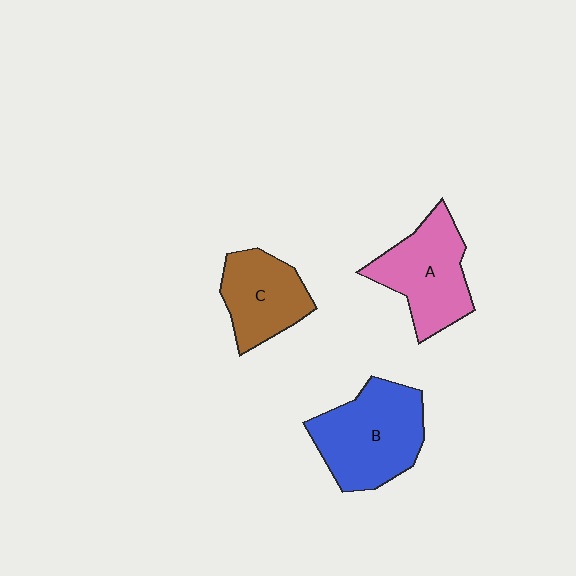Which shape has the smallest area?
Shape C (brown).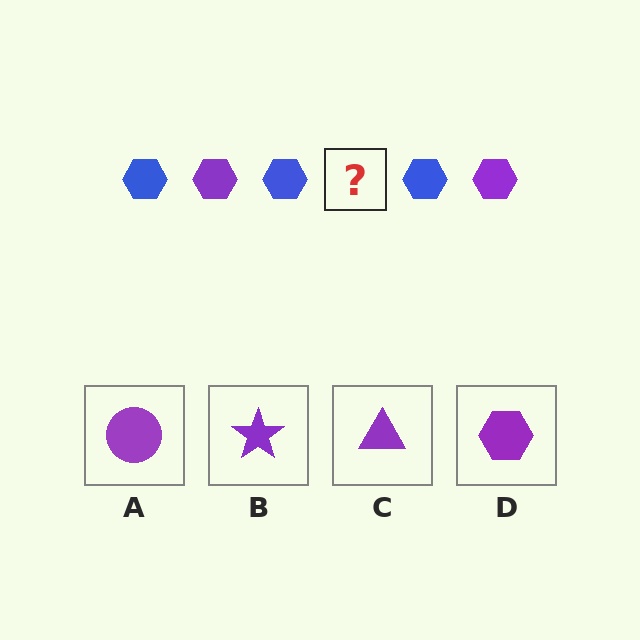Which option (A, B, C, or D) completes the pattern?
D.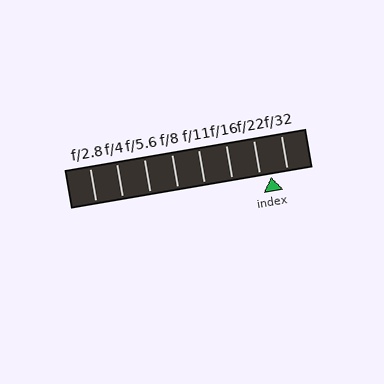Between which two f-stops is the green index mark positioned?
The index mark is between f/22 and f/32.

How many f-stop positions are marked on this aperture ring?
There are 8 f-stop positions marked.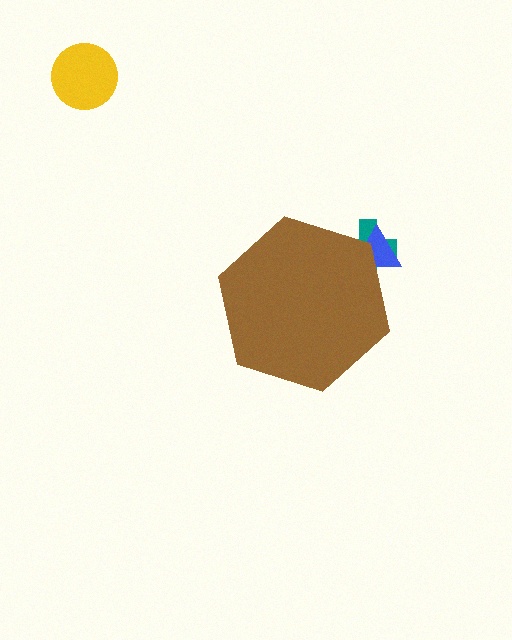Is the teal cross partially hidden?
Yes, the teal cross is partially hidden behind the brown hexagon.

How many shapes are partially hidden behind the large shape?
2 shapes are partially hidden.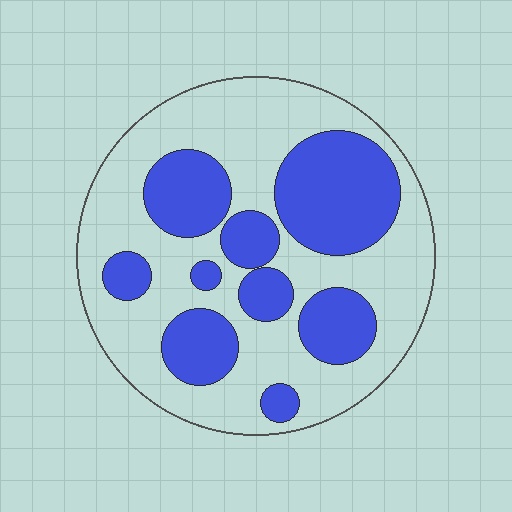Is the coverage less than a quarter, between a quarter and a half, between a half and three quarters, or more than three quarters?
Between a quarter and a half.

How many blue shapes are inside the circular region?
9.